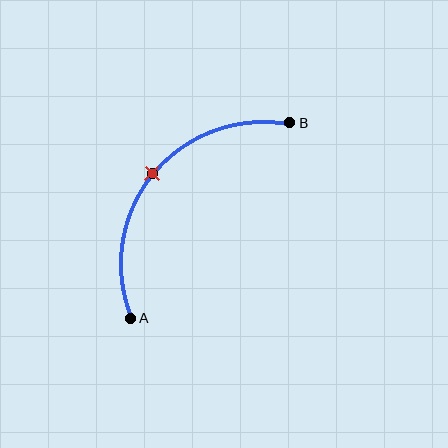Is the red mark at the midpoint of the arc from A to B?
Yes. The red mark lies on the arc at equal arc-length from both A and B — it is the arc midpoint.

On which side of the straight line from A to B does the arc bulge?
The arc bulges above and to the left of the straight line connecting A and B.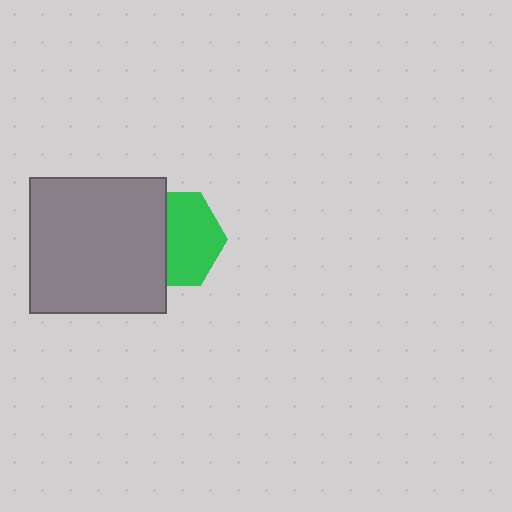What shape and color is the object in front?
The object in front is a gray square.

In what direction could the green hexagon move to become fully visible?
The green hexagon could move right. That would shift it out from behind the gray square entirely.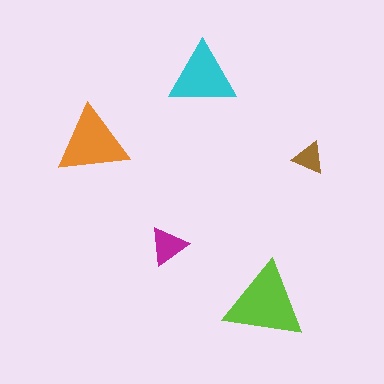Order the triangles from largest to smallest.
the lime one, the orange one, the cyan one, the magenta one, the brown one.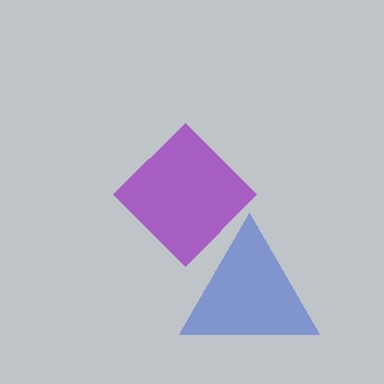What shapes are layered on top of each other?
The layered shapes are: a blue triangle, a purple diamond.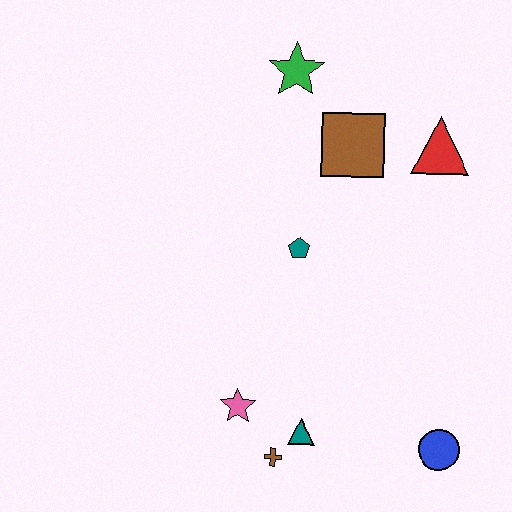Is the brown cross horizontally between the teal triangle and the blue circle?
No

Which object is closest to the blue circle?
The teal triangle is closest to the blue circle.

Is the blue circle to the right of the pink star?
Yes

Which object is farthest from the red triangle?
The brown cross is farthest from the red triangle.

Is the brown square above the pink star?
Yes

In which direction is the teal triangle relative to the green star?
The teal triangle is below the green star.